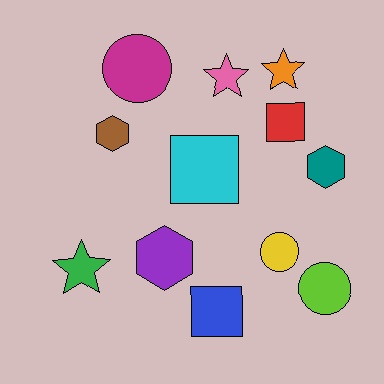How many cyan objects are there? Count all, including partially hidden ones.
There is 1 cyan object.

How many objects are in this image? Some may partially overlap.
There are 12 objects.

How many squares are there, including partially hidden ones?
There are 3 squares.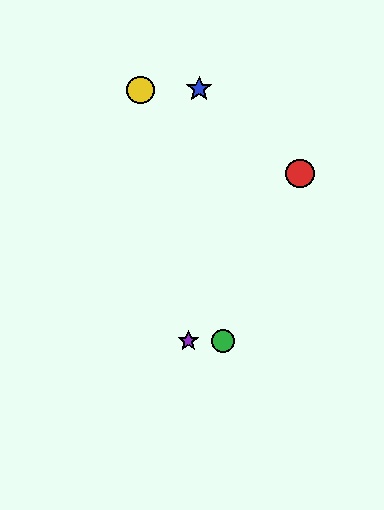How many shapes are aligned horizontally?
2 shapes (the green circle, the purple star) are aligned horizontally.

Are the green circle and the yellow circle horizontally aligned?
No, the green circle is at y≈341 and the yellow circle is at y≈90.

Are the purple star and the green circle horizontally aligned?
Yes, both are at y≈341.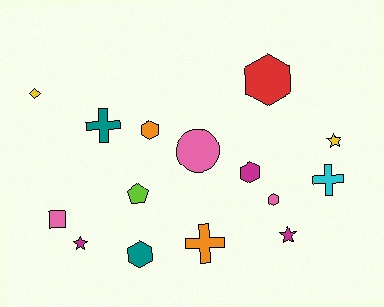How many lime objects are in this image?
There is 1 lime object.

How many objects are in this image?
There are 15 objects.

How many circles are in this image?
There is 1 circle.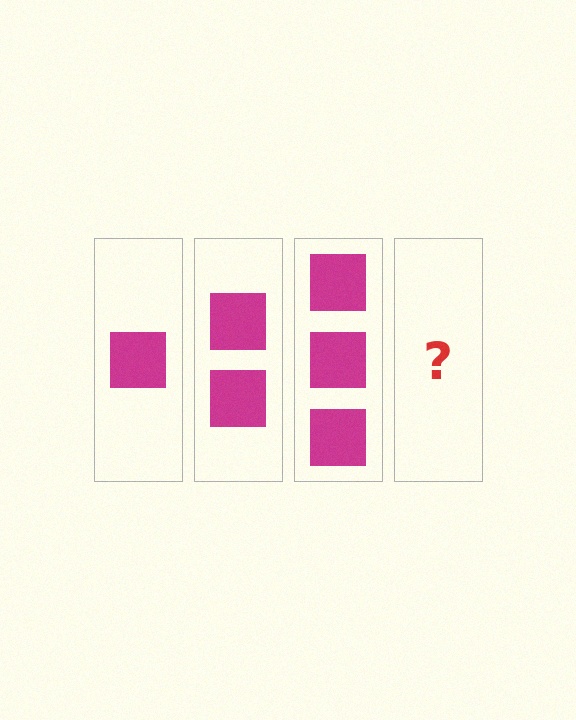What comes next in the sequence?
The next element should be 4 squares.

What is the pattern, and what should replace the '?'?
The pattern is that each step adds one more square. The '?' should be 4 squares.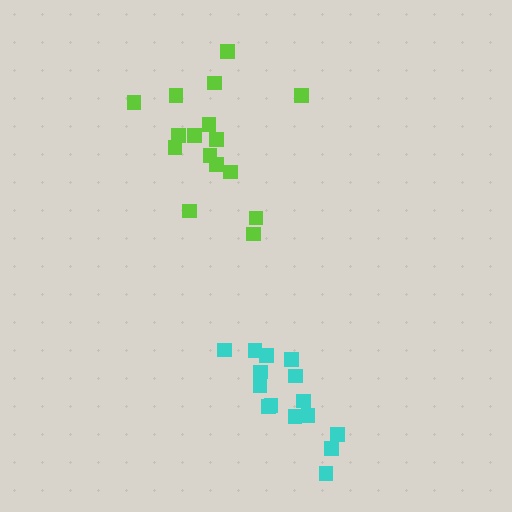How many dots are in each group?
Group 1: 16 dots, Group 2: 15 dots (31 total).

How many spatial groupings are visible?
There are 2 spatial groupings.